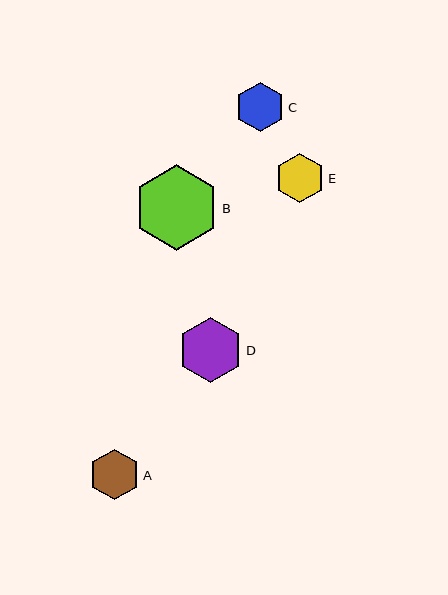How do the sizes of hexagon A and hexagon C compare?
Hexagon A and hexagon C are approximately the same size.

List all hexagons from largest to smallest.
From largest to smallest: B, D, A, E, C.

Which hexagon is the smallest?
Hexagon C is the smallest with a size of approximately 49 pixels.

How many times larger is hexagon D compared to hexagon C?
Hexagon D is approximately 1.3 times the size of hexagon C.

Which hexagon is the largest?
Hexagon B is the largest with a size of approximately 85 pixels.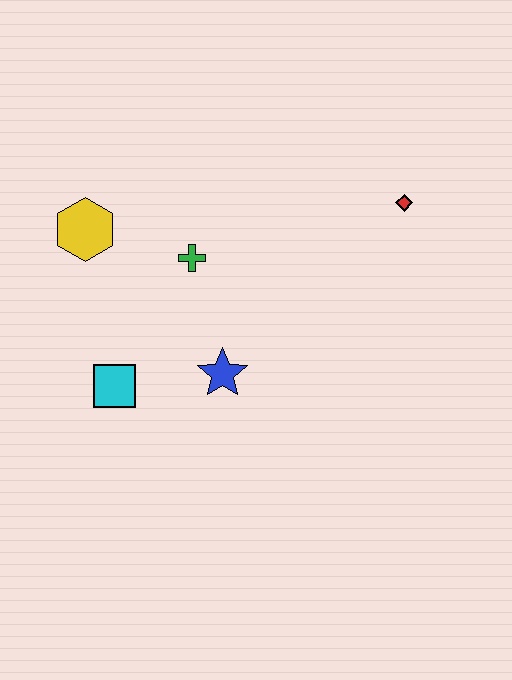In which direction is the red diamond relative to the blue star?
The red diamond is to the right of the blue star.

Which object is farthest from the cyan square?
The red diamond is farthest from the cyan square.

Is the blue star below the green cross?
Yes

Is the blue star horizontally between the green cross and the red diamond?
Yes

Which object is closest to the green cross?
The yellow hexagon is closest to the green cross.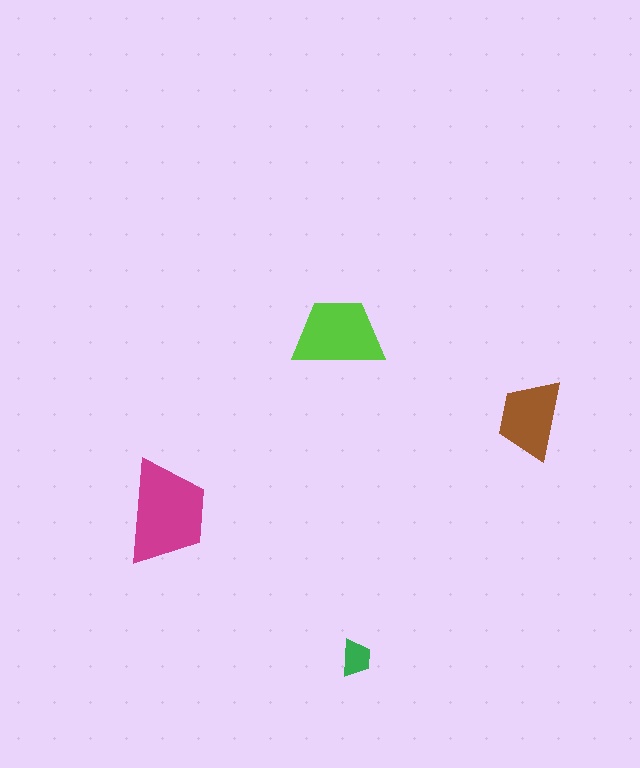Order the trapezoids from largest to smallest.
the magenta one, the lime one, the brown one, the green one.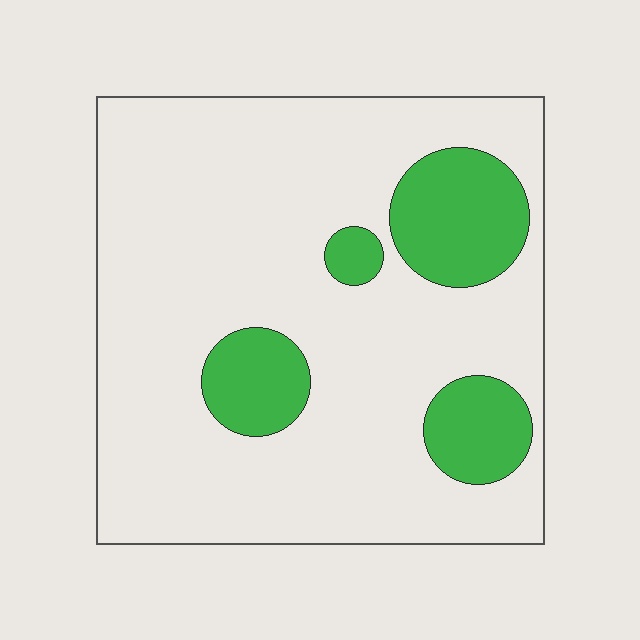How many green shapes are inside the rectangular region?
4.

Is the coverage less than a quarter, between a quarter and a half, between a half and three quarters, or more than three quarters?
Less than a quarter.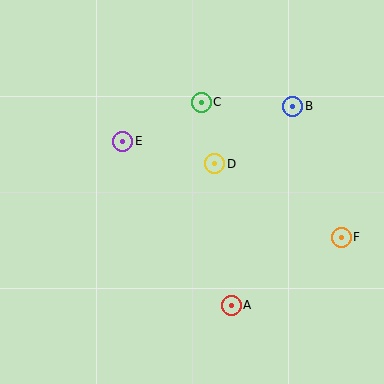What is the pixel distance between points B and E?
The distance between B and E is 174 pixels.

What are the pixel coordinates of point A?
Point A is at (231, 305).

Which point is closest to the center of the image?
Point D at (215, 164) is closest to the center.